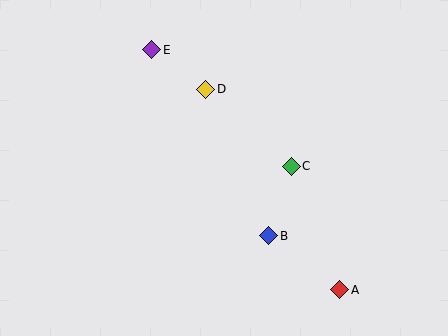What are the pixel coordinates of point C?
Point C is at (291, 166).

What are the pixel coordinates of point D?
Point D is at (206, 89).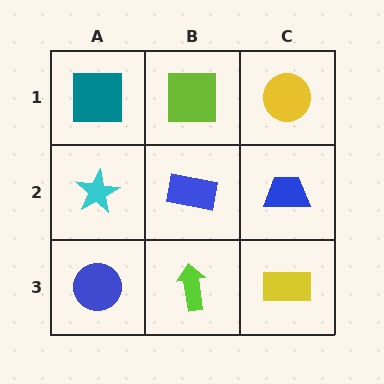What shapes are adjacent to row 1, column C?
A blue trapezoid (row 2, column C), a lime square (row 1, column B).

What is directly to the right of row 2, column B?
A blue trapezoid.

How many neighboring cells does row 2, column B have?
4.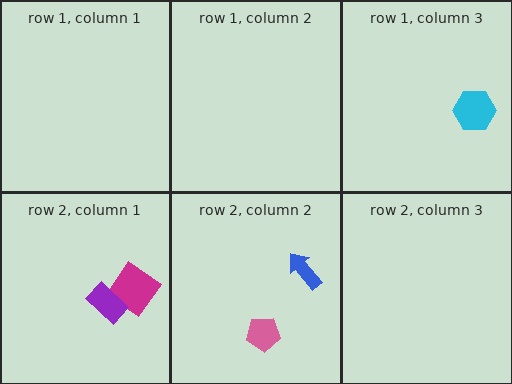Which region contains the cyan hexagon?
The row 1, column 3 region.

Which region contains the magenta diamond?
The row 2, column 1 region.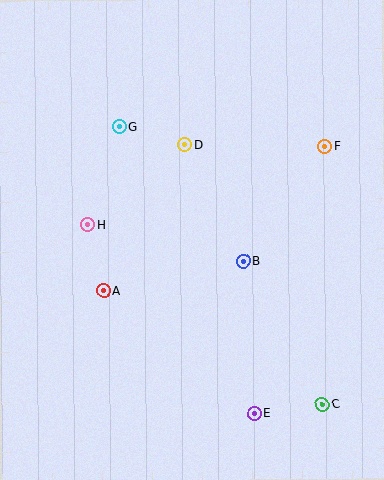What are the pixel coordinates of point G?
Point G is at (119, 127).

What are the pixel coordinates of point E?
Point E is at (254, 414).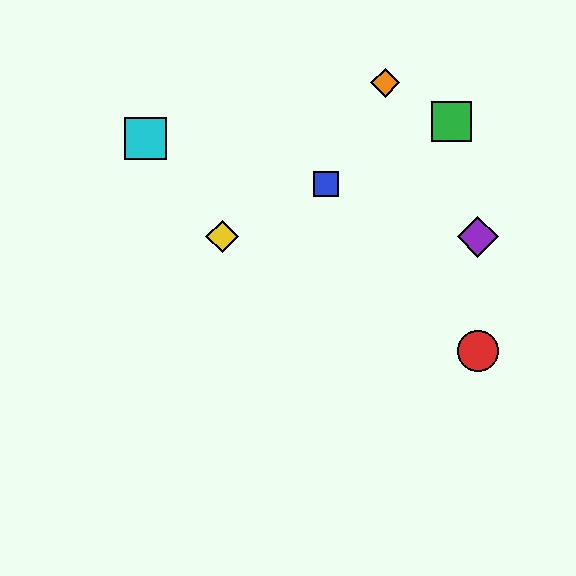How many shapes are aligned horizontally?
2 shapes (the yellow diamond, the purple diamond) are aligned horizontally.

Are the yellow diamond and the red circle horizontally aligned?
No, the yellow diamond is at y≈237 and the red circle is at y≈351.